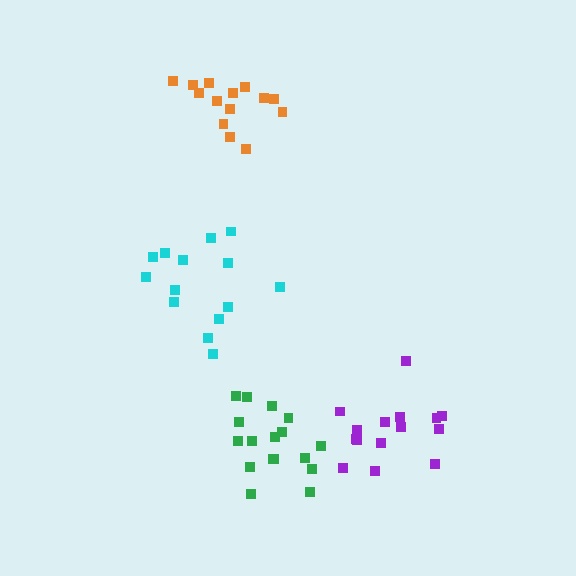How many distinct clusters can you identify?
There are 4 distinct clusters.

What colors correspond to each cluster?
The clusters are colored: green, cyan, purple, orange.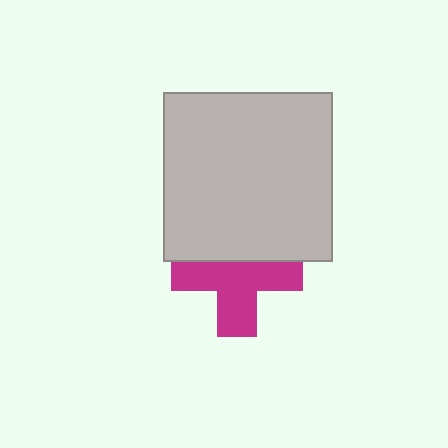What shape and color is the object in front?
The object in front is a light gray square.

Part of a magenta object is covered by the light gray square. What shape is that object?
It is a cross.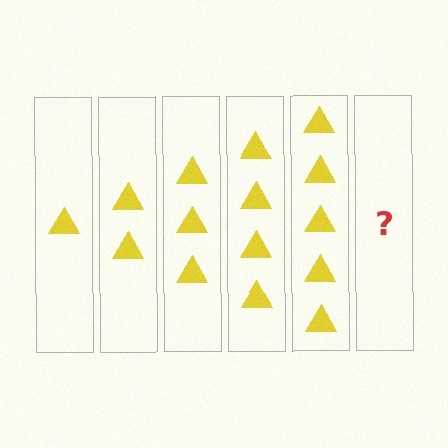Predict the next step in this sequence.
The next step is 6 triangles.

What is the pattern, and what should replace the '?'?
The pattern is that each step adds one more triangle. The '?' should be 6 triangles.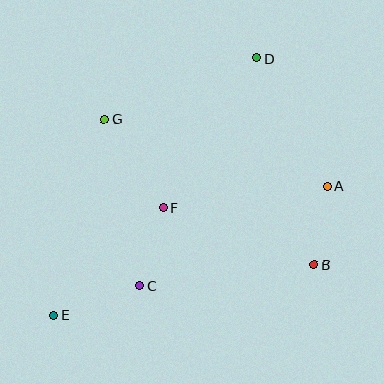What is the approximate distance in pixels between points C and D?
The distance between C and D is approximately 256 pixels.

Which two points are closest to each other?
Points A and B are closest to each other.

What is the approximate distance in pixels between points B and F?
The distance between B and F is approximately 161 pixels.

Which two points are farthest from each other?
Points D and E are farthest from each other.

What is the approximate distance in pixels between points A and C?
The distance between A and C is approximately 213 pixels.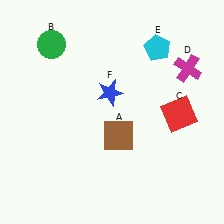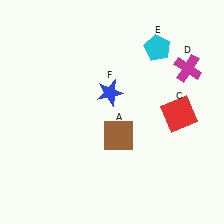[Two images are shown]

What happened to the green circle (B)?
The green circle (B) was removed in Image 2. It was in the top-left area of Image 1.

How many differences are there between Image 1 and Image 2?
There is 1 difference between the two images.